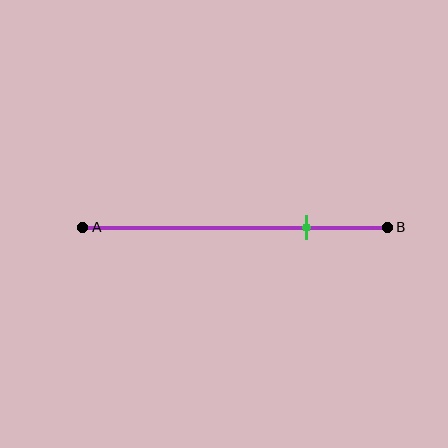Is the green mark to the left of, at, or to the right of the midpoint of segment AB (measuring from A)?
The green mark is to the right of the midpoint of segment AB.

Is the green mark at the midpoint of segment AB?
No, the mark is at about 75% from A, not at the 50% midpoint.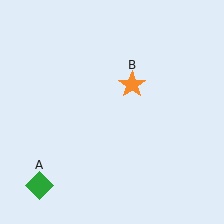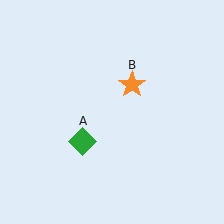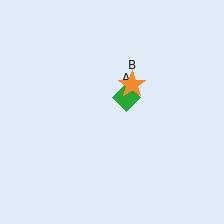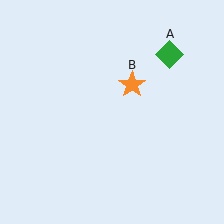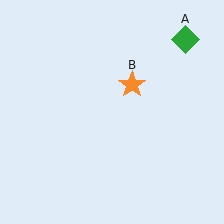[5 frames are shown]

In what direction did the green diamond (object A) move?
The green diamond (object A) moved up and to the right.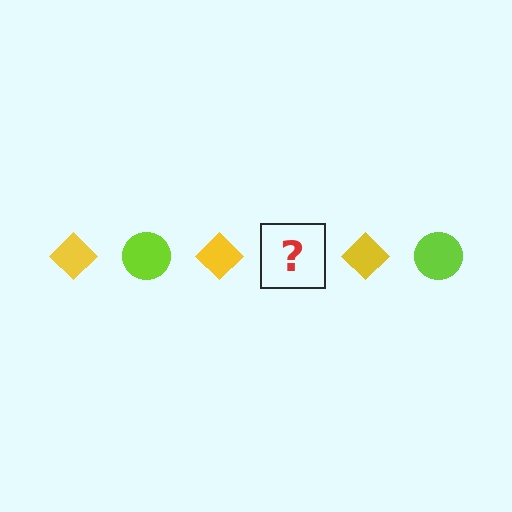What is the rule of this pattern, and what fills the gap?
The rule is that the pattern alternates between yellow diamond and lime circle. The gap should be filled with a lime circle.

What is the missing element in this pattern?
The missing element is a lime circle.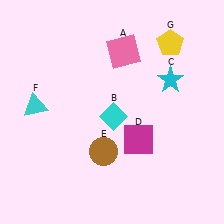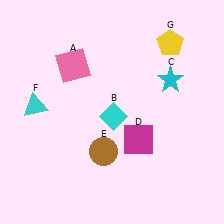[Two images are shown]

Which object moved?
The pink square (A) moved left.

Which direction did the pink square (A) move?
The pink square (A) moved left.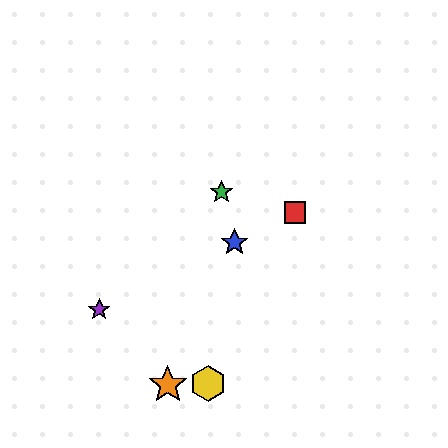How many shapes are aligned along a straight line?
3 shapes (the red square, the blue star, the purple star) are aligned along a straight line.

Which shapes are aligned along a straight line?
The red square, the blue star, the purple star are aligned along a straight line.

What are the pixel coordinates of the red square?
The red square is at (295, 213).